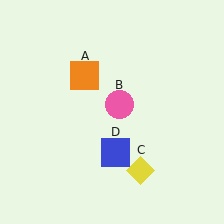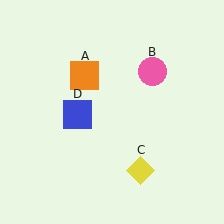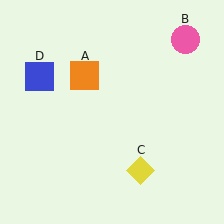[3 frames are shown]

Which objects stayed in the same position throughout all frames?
Orange square (object A) and yellow diamond (object C) remained stationary.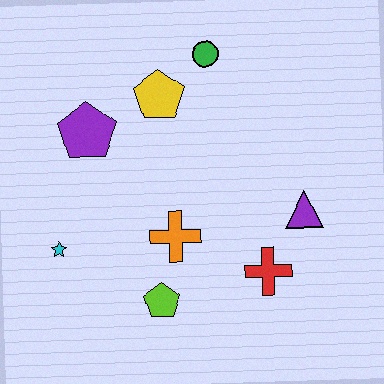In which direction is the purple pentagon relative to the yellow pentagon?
The purple pentagon is to the left of the yellow pentagon.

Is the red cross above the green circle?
No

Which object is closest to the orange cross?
The lime pentagon is closest to the orange cross.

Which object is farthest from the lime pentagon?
The green circle is farthest from the lime pentagon.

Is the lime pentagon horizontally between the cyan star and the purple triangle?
Yes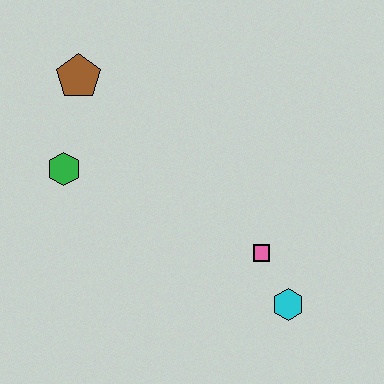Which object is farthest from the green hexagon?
The cyan hexagon is farthest from the green hexagon.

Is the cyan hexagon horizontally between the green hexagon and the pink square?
No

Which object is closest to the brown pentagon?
The green hexagon is closest to the brown pentagon.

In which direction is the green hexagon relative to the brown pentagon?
The green hexagon is below the brown pentagon.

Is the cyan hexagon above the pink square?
No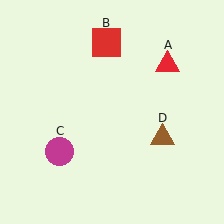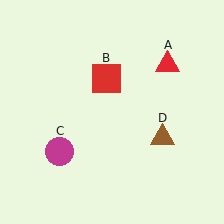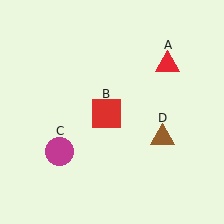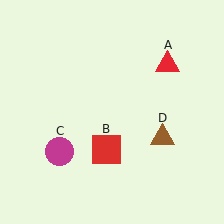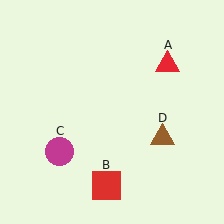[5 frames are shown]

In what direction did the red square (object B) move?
The red square (object B) moved down.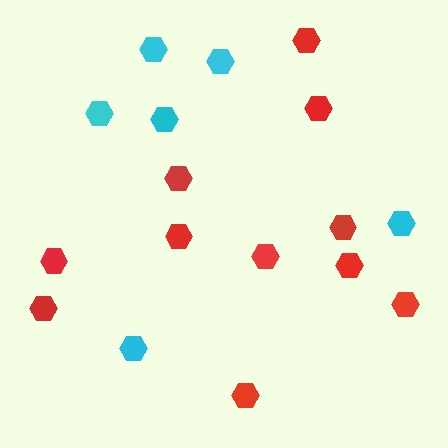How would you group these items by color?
There are 2 groups: one group of red hexagons (11) and one group of cyan hexagons (6).